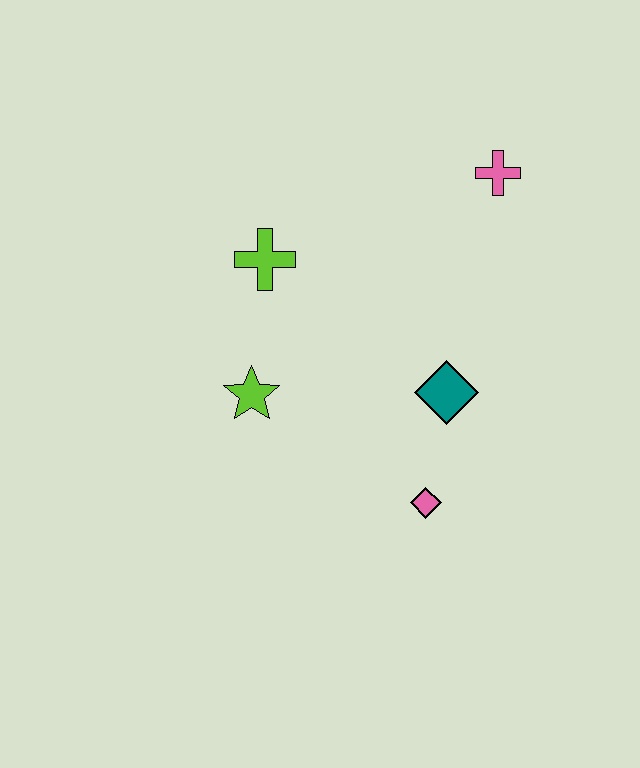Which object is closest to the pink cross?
The teal diamond is closest to the pink cross.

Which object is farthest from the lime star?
The pink cross is farthest from the lime star.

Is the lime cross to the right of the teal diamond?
No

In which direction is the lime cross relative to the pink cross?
The lime cross is to the left of the pink cross.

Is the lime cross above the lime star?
Yes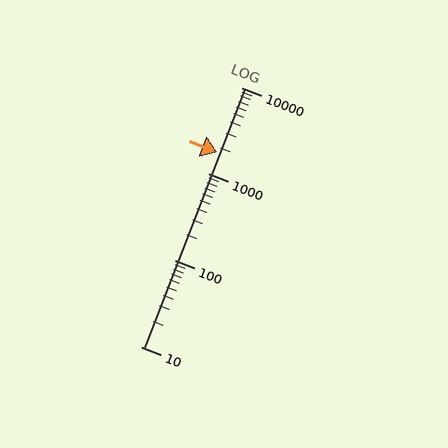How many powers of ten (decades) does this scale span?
The scale spans 3 decades, from 10 to 10000.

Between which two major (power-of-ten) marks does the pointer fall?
The pointer is between 1000 and 10000.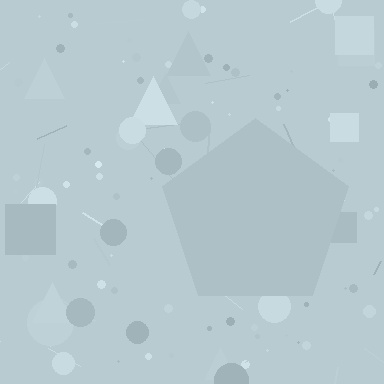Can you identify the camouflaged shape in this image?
The camouflaged shape is a pentagon.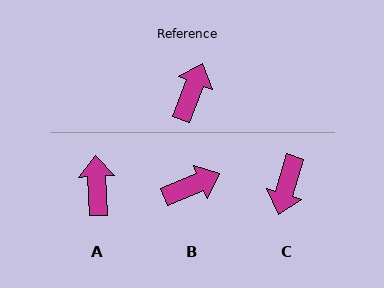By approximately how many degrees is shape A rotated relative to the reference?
Approximately 24 degrees counter-clockwise.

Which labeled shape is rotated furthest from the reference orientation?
C, about 175 degrees away.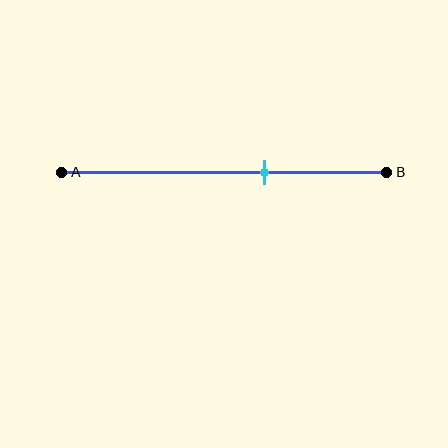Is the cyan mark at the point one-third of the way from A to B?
No, the mark is at about 65% from A, not at the 33% one-third point.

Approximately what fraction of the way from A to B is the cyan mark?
The cyan mark is approximately 65% of the way from A to B.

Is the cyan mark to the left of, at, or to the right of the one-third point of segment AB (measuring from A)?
The cyan mark is to the right of the one-third point of segment AB.